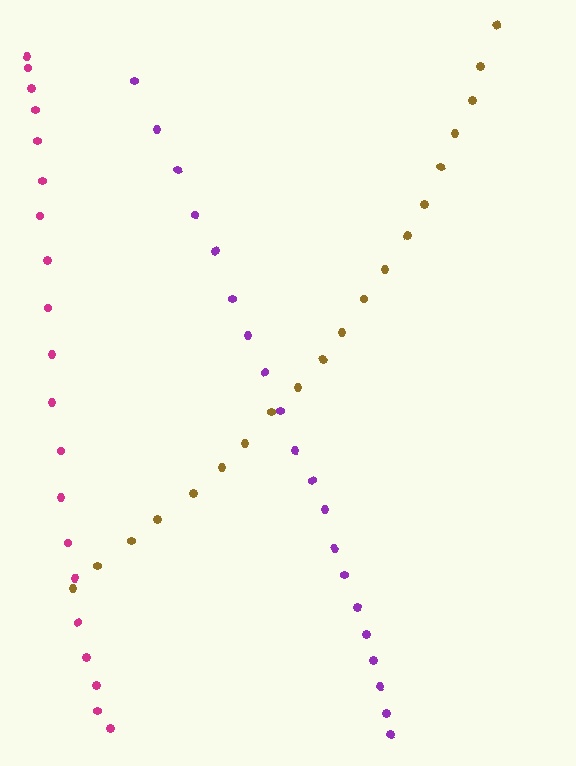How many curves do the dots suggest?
There are 3 distinct paths.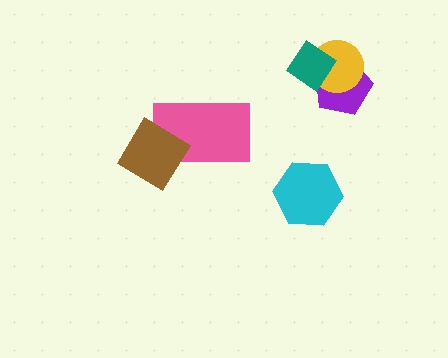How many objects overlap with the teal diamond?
2 objects overlap with the teal diamond.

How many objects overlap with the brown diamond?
1 object overlaps with the brown diamond.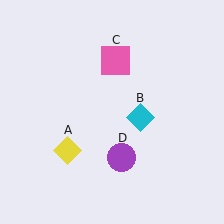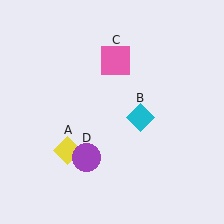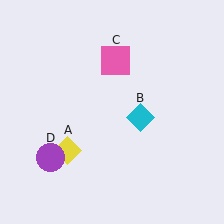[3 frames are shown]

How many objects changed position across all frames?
1 object changed position: purple circle (object D).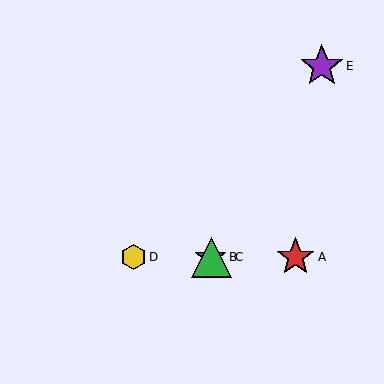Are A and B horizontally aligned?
Yes, both are at y≈257.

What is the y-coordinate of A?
Object A is at y≈257.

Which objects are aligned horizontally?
Objects A, B, C, D are aligned horizontally.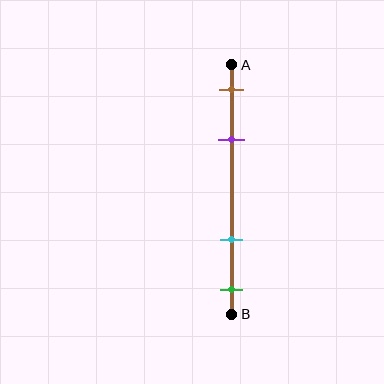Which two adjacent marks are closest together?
The brown and purple marks are the closest adjacent pair.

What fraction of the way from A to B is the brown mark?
The brown mark is approximately 10% (0.1) of the way from A to B.